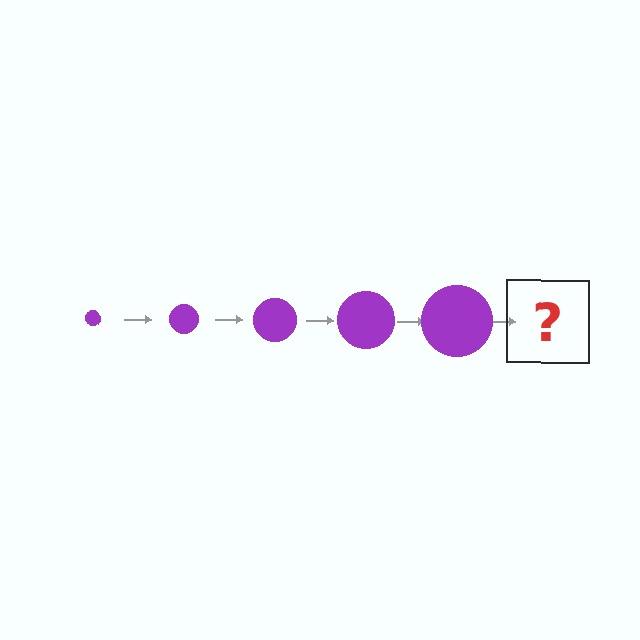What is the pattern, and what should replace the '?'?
The pattern is that the circle gets progressively larger each step. The '?' should be a purple circle, larger than the previous one.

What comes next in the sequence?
The next element should be a purple circle, larger than the previous one.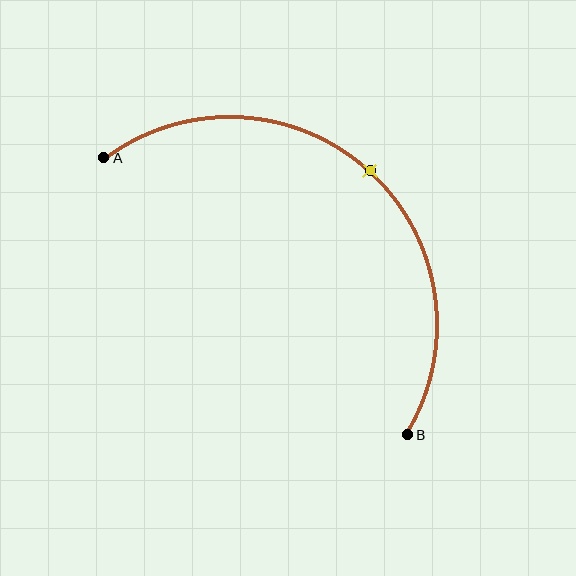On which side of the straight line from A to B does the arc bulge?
The arc bulges above and to the right of the straight line connecting A and B.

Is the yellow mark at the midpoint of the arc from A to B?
Yes. The yellow mark lies on the arc at equal arc-length from both A and B — it is the arc midpoint.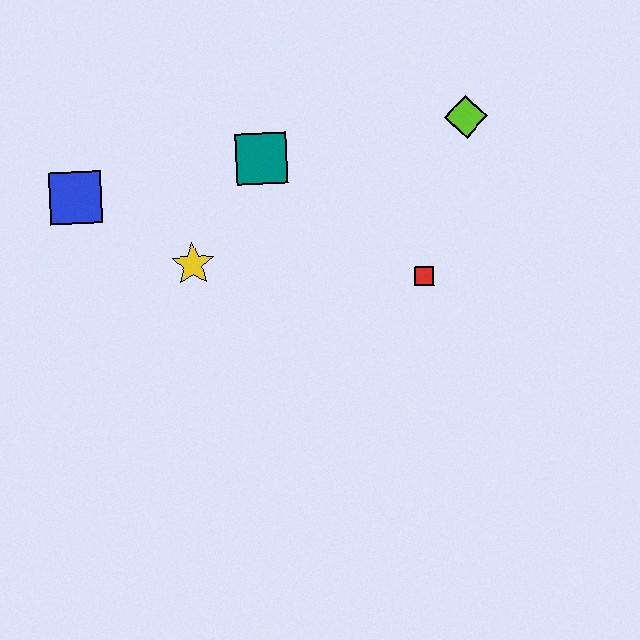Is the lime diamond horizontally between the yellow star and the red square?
No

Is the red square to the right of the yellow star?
Yes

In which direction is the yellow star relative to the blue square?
The yellow star is to the right of the blue square.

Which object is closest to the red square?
The lime diamond is closest to the red square.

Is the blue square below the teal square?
Yes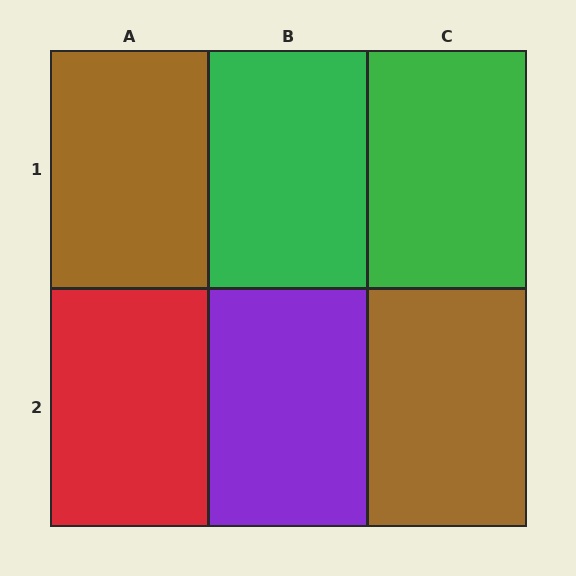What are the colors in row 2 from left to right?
Red, purple, brown.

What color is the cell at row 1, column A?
Brown.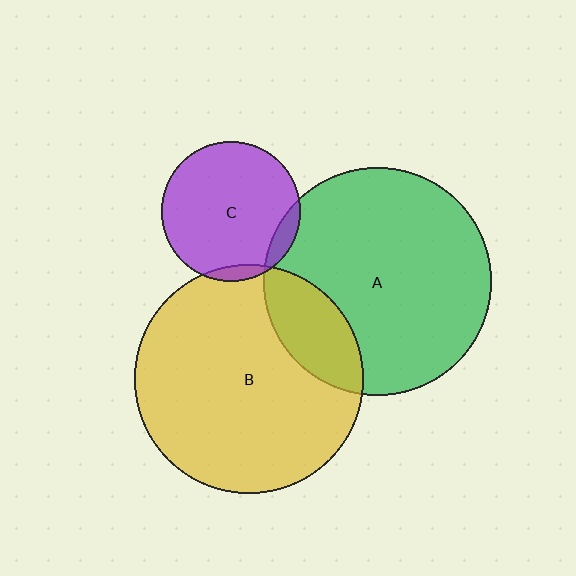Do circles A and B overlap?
Yes.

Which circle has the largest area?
Circle B (yellow).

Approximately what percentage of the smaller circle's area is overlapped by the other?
Approximately 20%.